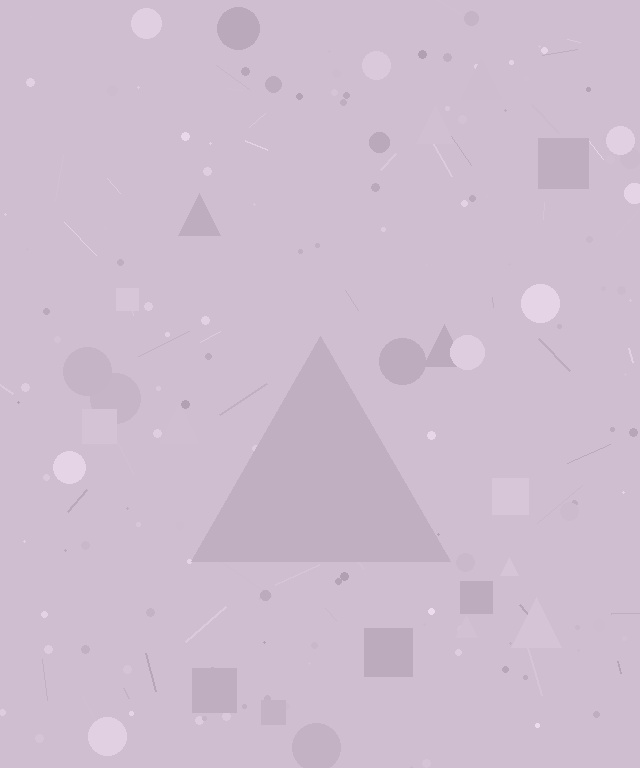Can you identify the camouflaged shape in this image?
The camouflaged shape is a triangle.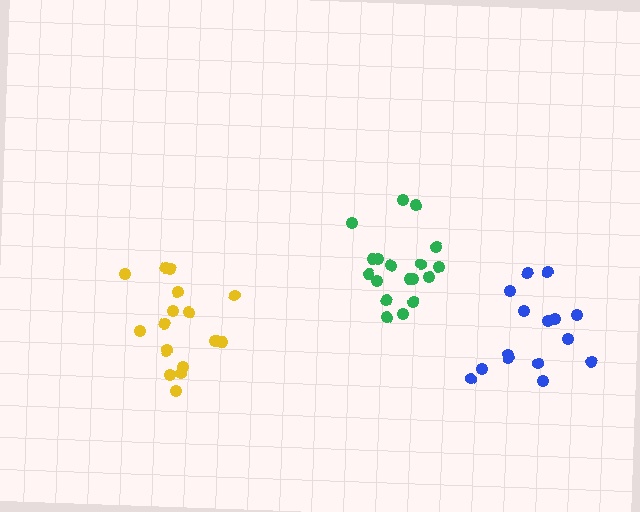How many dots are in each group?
Group 1: 18 dots, Group 2: 15 dots, Group 3: 18 dots (51 total).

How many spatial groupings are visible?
There are 3 spatial groupings.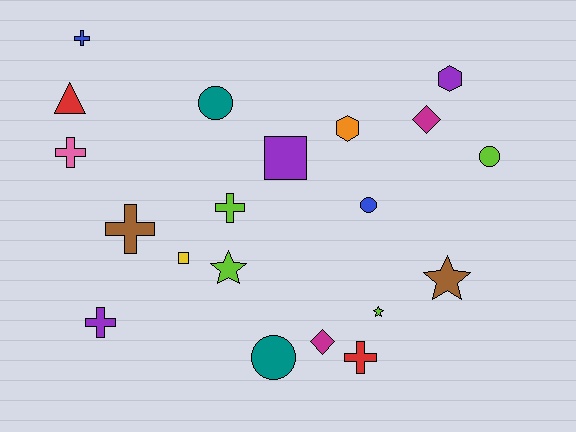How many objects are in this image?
There are 20 objects.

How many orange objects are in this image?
There is 1 orange object.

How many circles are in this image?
There are 4 circles.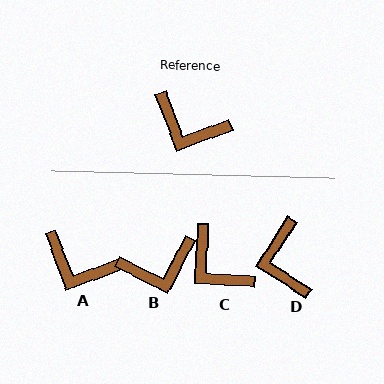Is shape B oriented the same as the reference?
No, it is off by about 42 degrees.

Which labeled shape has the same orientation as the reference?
A.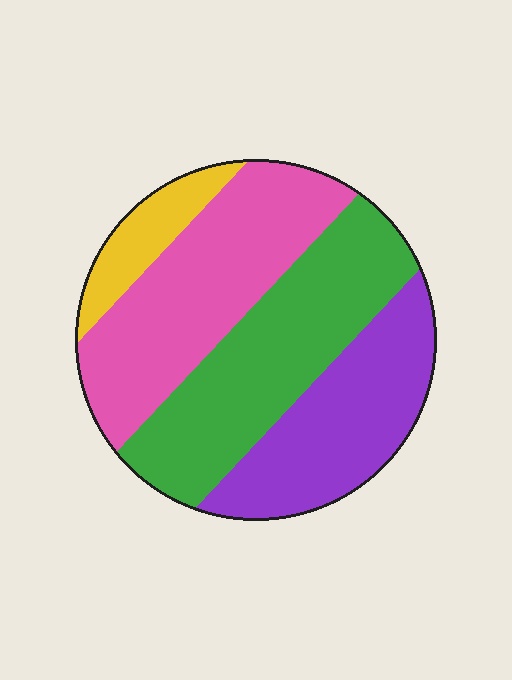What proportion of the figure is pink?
Pink covers about 30% of the figure.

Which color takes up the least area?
Yellow, at roughly 10%.